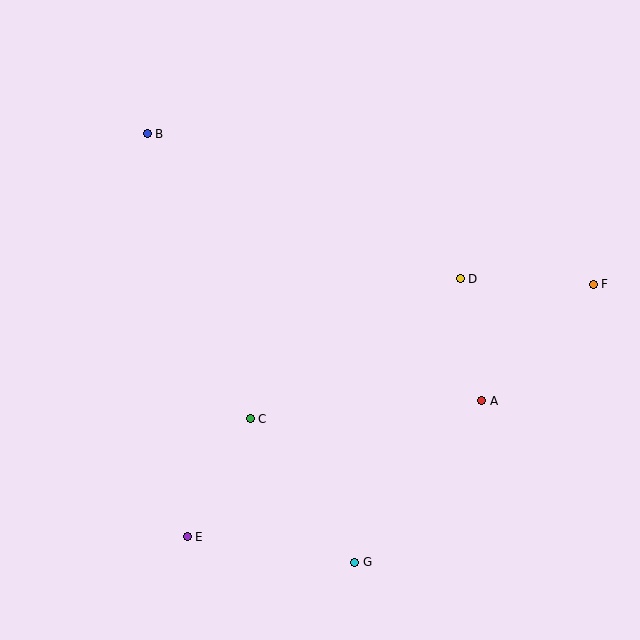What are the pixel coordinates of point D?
Point D is at (460, 279).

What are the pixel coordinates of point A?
Point A is at (482, 401).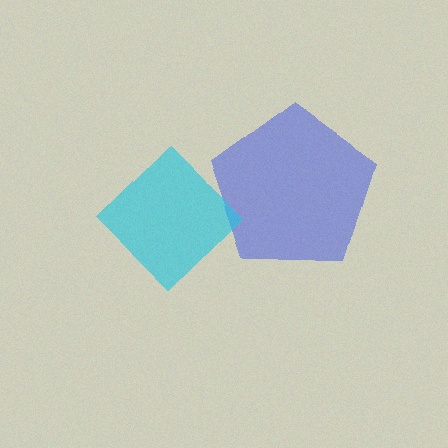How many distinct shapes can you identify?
There are 2 distinct shapes: a blue pentagon, a cyan diamond.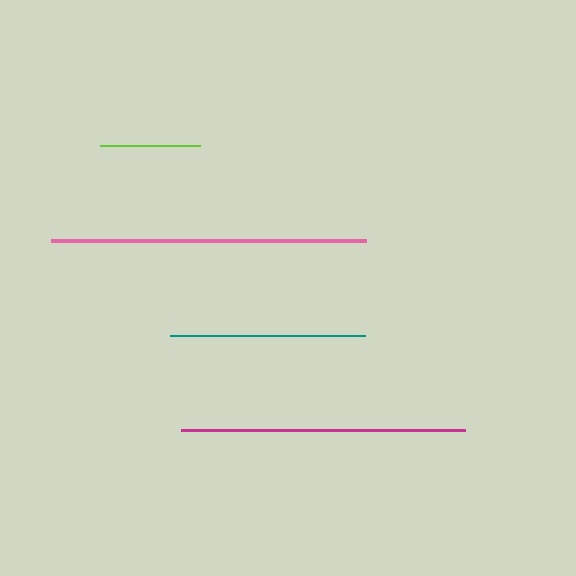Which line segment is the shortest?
The lime line is the shortest at approximately 101 pixels.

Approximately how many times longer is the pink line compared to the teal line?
The pink line is approximately 1.6 times the length of the teal line.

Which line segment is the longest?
The pink line is the longest at approximately 315 pixels.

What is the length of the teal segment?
The teal segment is approximately 195 pixels long.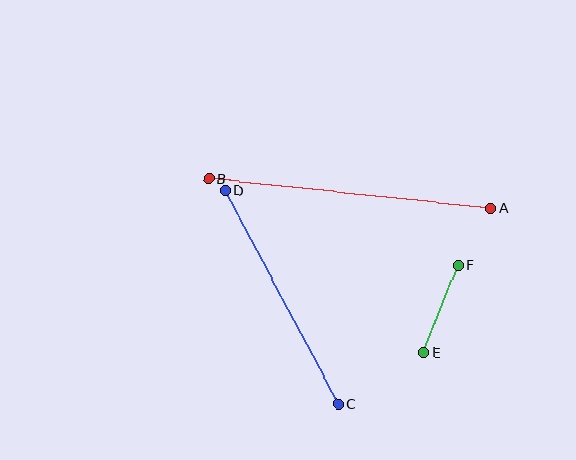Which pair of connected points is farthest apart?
Points A and B are farthest apart.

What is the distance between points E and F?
The distance is approximately 94 pixels.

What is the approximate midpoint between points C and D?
The midpoint is at approximately (282, 297) pixels.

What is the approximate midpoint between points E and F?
The midpoint is at approximately (441, 309) pixels.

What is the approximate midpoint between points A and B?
The midpoint is at approximately (350, 194) pixels.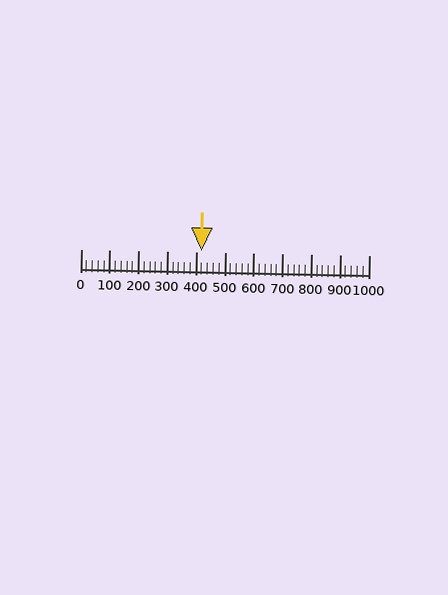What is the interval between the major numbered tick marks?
The major tick marks are spaced 100 units apart.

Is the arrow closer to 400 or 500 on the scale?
The arrow is closer to 400.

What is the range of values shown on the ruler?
The ruler shows values from 0 to 1000.